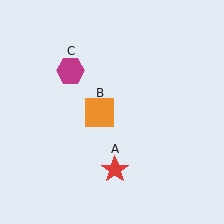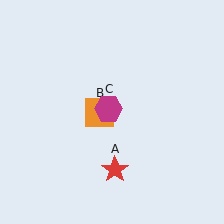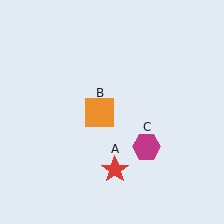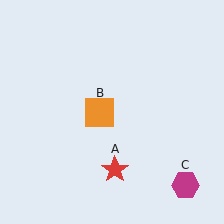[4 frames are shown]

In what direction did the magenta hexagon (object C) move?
The magenta hexagon (object C) moved down and to the right.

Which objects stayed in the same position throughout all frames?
Red star (object A) and orange square (object B) remained stationary.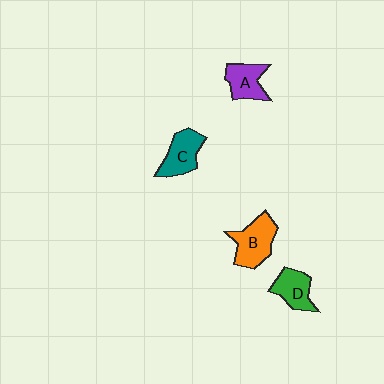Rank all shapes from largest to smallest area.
From largest to smallest: B (orange), C (teal), A (purple), D (green).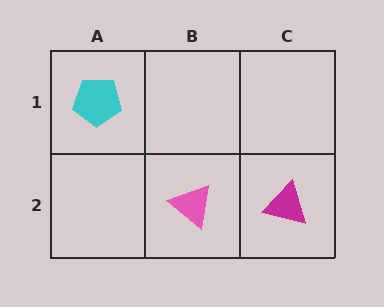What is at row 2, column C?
A magenta triangle.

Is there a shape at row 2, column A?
No, that cell is empty.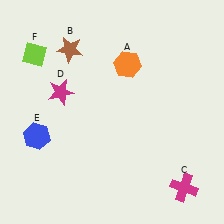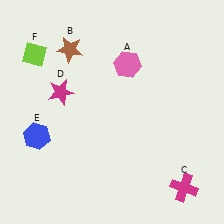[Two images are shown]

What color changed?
The hexagon (A) changed from orange in Image 1 to pink in Image 2.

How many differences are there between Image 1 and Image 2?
There is 1 difference between the two images.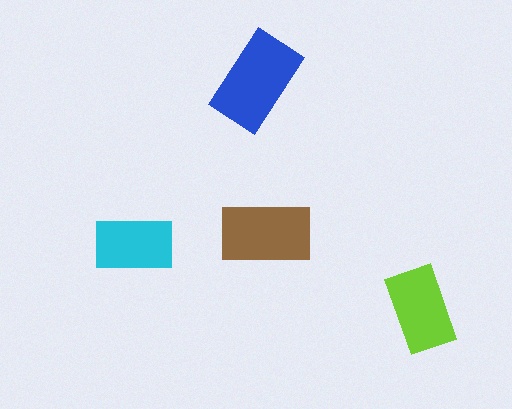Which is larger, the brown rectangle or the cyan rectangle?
The brown one.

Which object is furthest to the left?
The cyan rectangle is leftmost.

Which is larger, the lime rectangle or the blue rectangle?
The blue one.